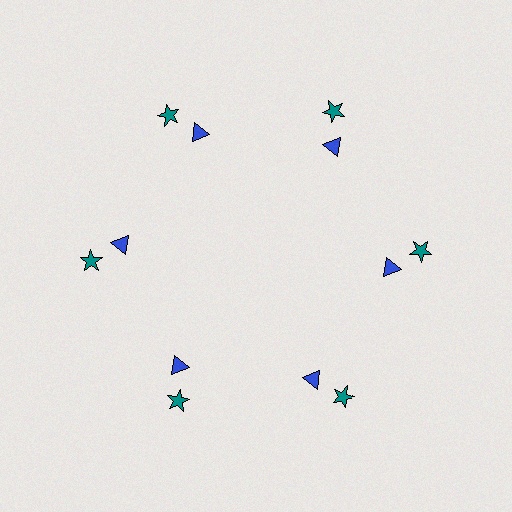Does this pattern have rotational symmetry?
Yes, this pattern has 6-fold rotational symmetry. It looks the same after rotating 60 degrees around the center.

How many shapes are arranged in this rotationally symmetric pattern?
There are 12 shapes, arranged in 6 groups of 2.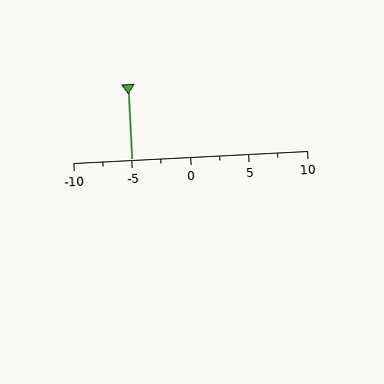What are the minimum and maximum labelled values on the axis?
The axis runs from -10 to 10.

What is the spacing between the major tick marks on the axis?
The major ticks are spaced 5 apart.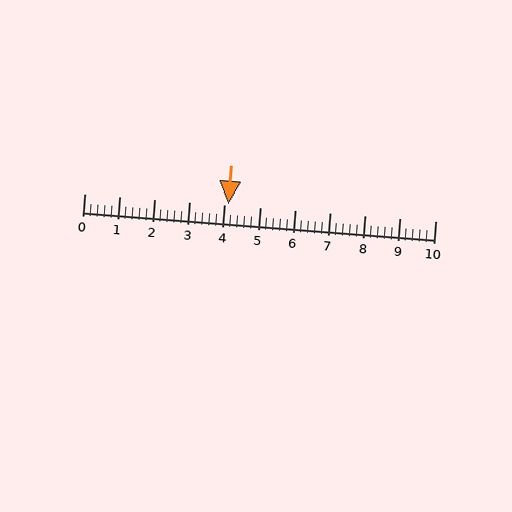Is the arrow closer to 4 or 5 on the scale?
The arrow is closer to 4.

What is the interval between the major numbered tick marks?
The major tick marks are spaced 1 units apart.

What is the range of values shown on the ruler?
The ruler shows values from 0 to 10.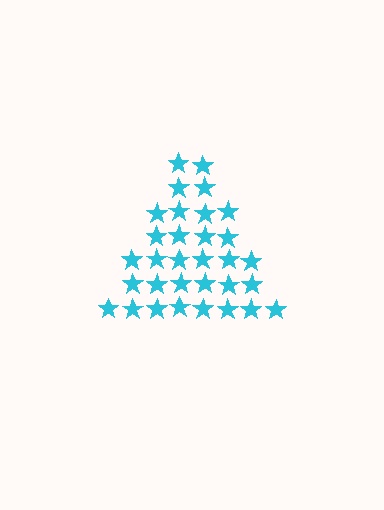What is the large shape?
The large shape is a triangle.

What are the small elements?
The small elements are stars.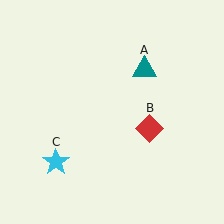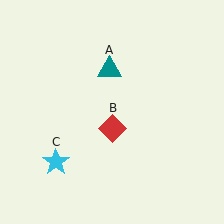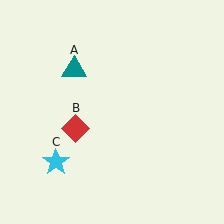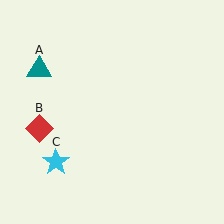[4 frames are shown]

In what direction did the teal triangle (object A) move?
The teal triangle (object A) moved left.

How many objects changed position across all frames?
2 objects changed position: teal triangle (object A), red diamond (object B).